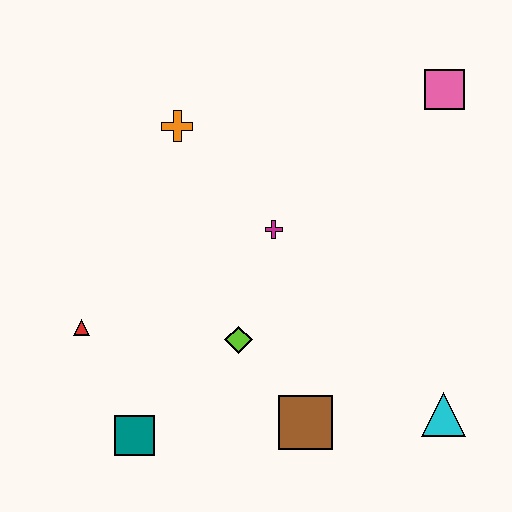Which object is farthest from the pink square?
The teal square is farthest from the pink square.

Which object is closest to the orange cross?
The magenta cross is closest to the orange cross.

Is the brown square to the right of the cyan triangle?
No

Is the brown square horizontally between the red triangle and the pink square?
Yes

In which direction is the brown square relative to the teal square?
The brown square is to the right of the teal square.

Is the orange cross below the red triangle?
No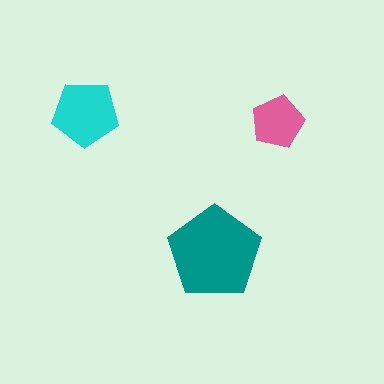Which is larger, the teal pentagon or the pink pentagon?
The teal one.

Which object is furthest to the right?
The pink pentagon is rightmost.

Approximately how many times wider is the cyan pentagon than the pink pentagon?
About 1.5 times wider.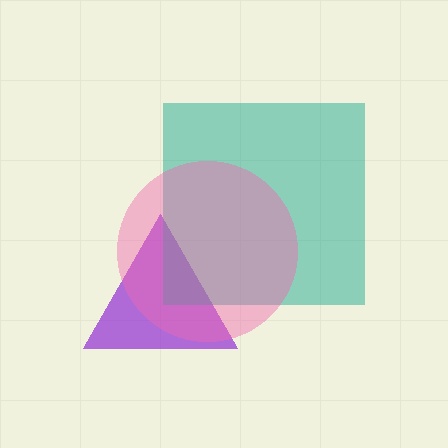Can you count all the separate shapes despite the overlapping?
Yes, there are 3 separate shapes.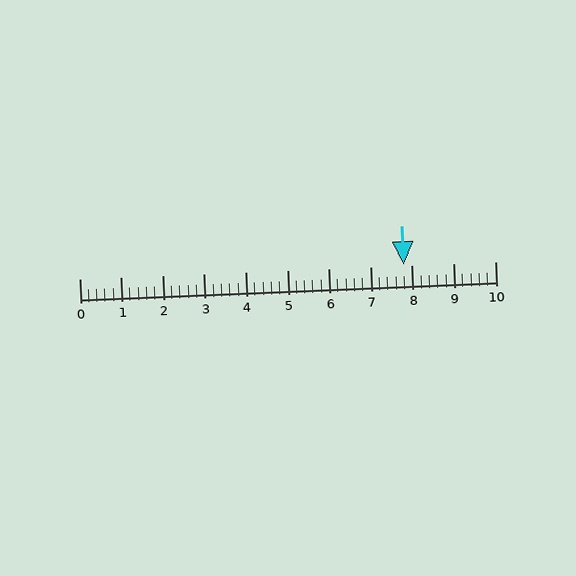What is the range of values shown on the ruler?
The ruler shows values from 0 to 10.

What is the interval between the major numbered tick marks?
The major tick marks are spaced 1 units apart.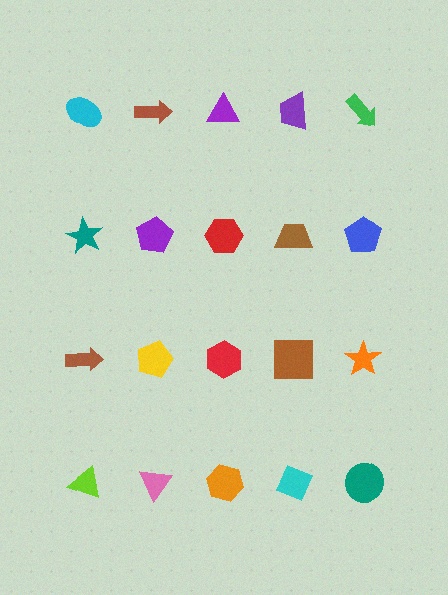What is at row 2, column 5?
A blue pentagon.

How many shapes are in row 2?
5 shapes.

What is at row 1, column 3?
A purple triangle.